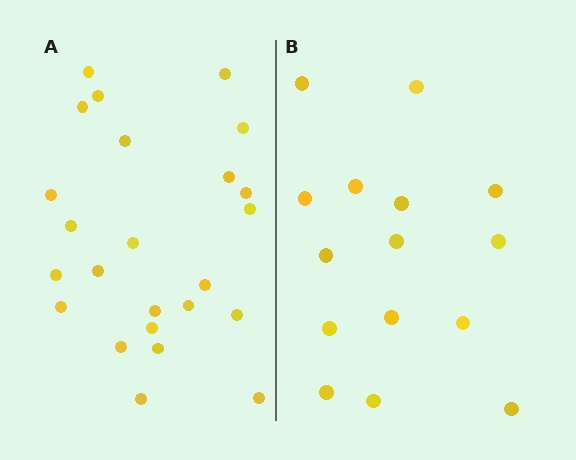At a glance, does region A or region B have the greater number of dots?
Region A (the left region) has more dots.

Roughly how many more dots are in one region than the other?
Region A has roughly 8 or so more dots than region B.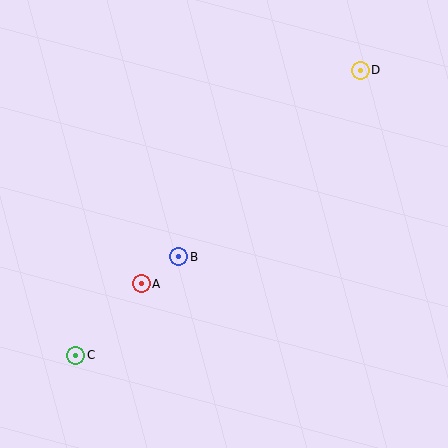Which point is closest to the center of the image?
Point B at (179, 257) is closest to the center.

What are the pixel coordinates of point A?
Point A is at (141, 284).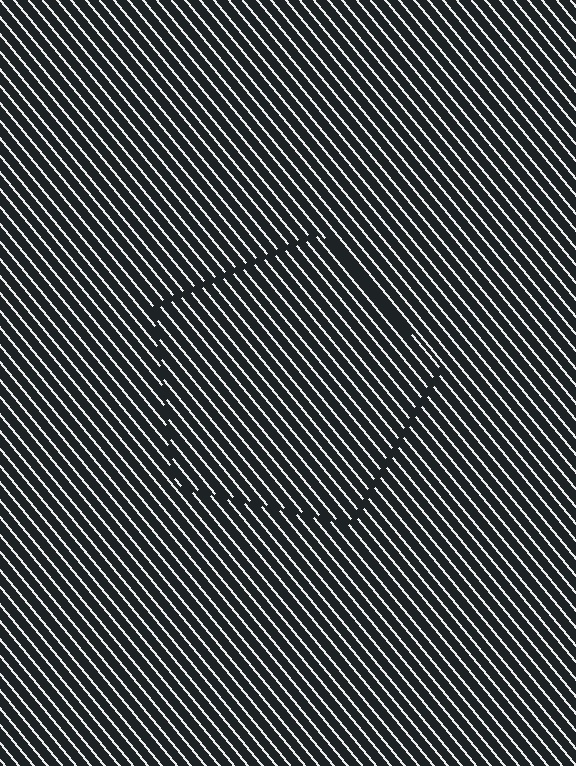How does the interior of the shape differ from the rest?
The interior of the shape contains the same grating, shifted by half a period — the contour is defined by the phase discontinuity where line-ends from the inner and outer gratings abut.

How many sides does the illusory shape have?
5 sides — the line-ends trace a pentagon.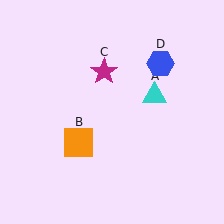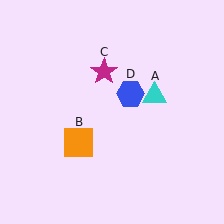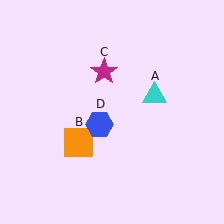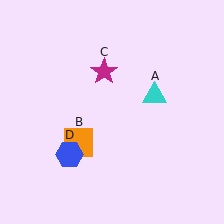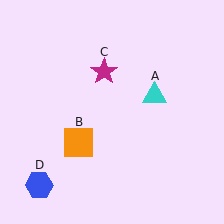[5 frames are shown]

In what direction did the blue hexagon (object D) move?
The blue hexagon (object D) moved down and to the left.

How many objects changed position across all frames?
1 object changed position: blue hexagon (object D).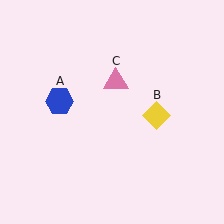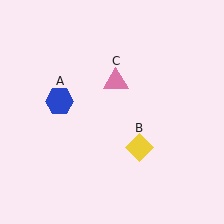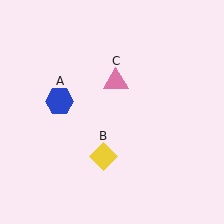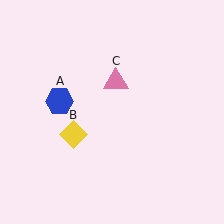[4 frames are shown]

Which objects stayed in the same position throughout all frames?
Blue hexagon (object A) and pink triangle (object C) remained stationary.